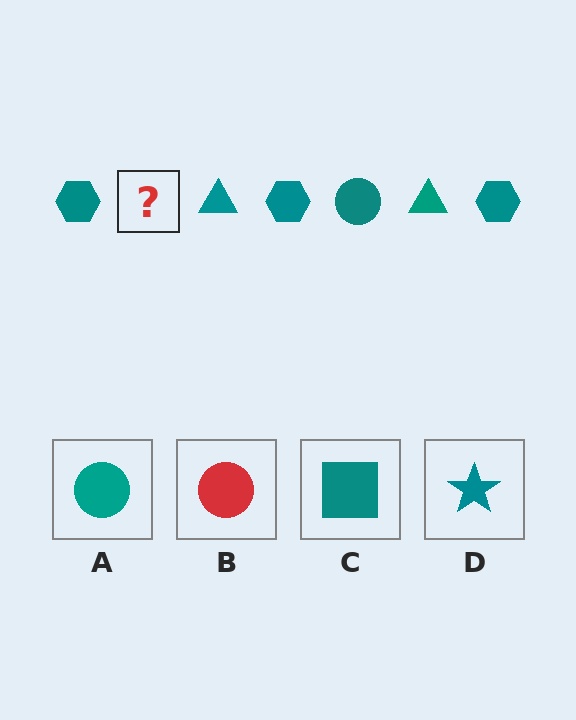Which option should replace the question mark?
Option A.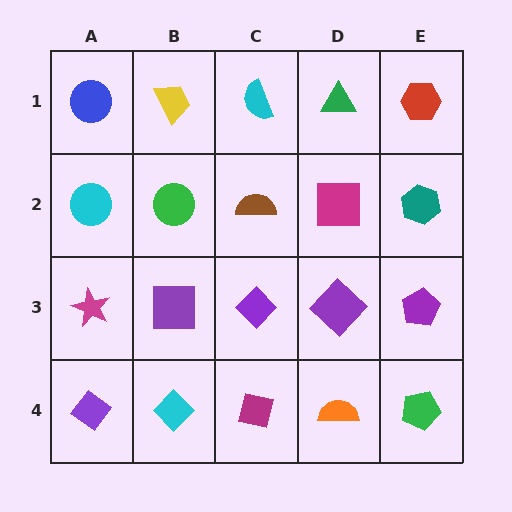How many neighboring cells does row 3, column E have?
3.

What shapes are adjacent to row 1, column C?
A brown semicircle (row 2, column C), a yellow trapezoid (row 1, column B), a green triangle (row 1, column D).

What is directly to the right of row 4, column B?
A magenta square.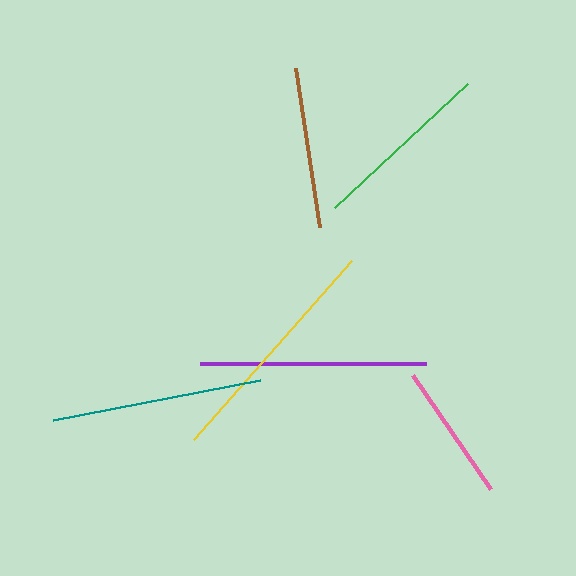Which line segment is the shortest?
The pink line is the shortest at approximately 138 pixels.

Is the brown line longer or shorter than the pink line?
The brown line is longer than the pink line.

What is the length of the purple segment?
The purple segment is approximately 226 pixels long.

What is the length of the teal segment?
The teal segment is approximately 211 pixels long.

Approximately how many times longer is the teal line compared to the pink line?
The teal line is approximately 1.5 times the length of the pink line.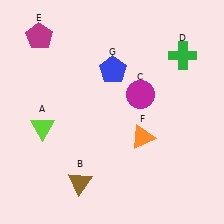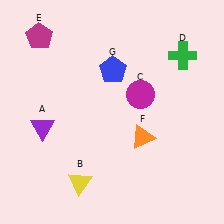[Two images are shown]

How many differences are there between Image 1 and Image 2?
There are 2 differences between the two images.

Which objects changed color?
A changed from lime to purple. B changed from brown to yellow.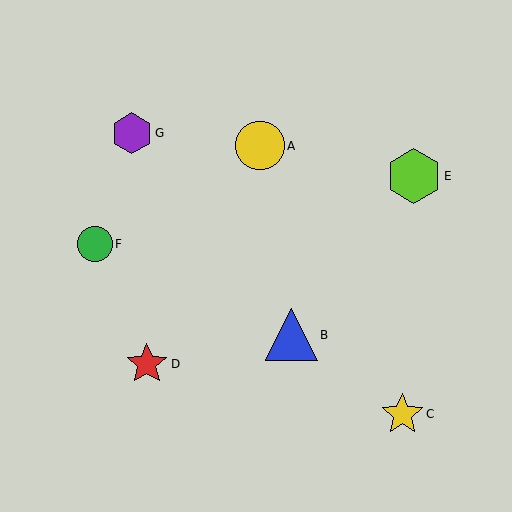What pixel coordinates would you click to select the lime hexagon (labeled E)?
Click at (414, 176) to select the lime hexagon E.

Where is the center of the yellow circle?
The center of the yellow circle is at (260, 146).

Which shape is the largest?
The lime hexagon (labeled E) is the largest.